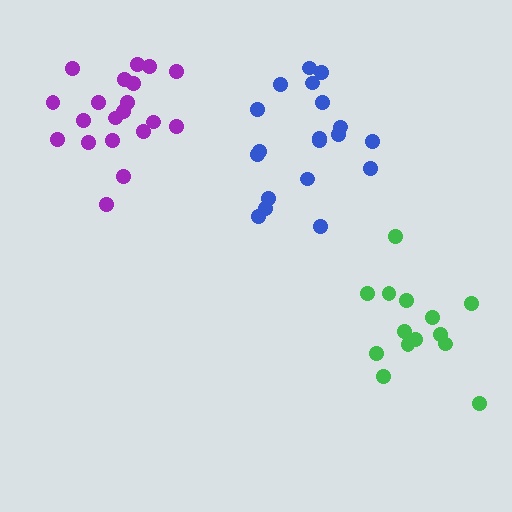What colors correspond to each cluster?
The clusters are colored: green, blue, purple.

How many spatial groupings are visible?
There are 3 spatial groupings.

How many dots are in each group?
Group 1: 14 dots, Group 2: 19 dots, Group 3: 20 dots (53 total).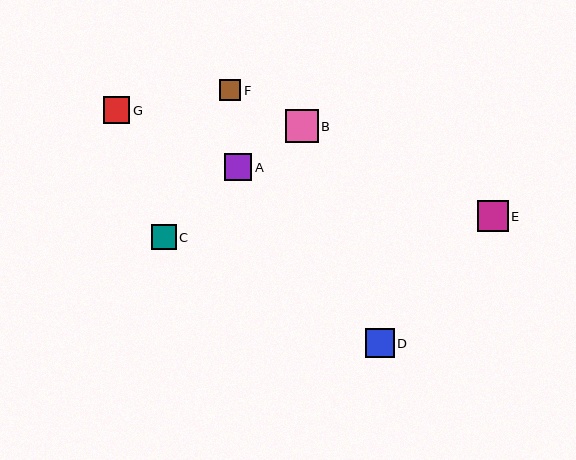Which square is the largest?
Square B is the largest with a size of approximately 33 pixels.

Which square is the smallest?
Square F is the smallest with a size of approximately 21 pixels.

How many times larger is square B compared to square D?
Square B is approximately 1.1 times the size of square D.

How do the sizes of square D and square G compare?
Square D and square G are approximately the same size.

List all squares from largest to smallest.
From largest to smallest: B, E, D, A, G, C, F.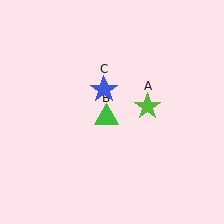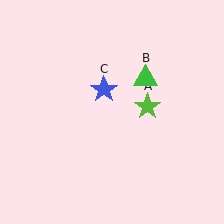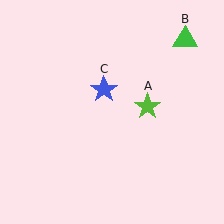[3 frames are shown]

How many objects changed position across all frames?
1 object changed position: green triangle (object B).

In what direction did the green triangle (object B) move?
The green triangle (object B) moved up and to the right.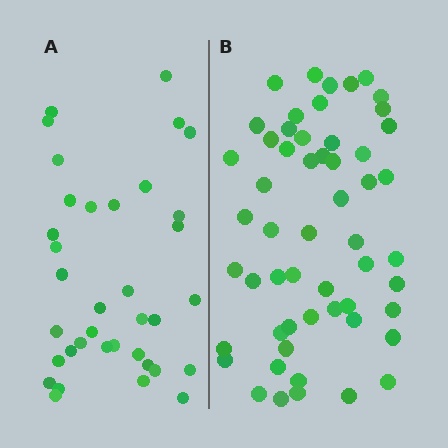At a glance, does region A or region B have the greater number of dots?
Region B (the right region) has more dots.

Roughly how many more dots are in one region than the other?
Region B has approximately 20 more dots than region A.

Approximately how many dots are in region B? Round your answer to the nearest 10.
About 60 dots. (The exact count is 55, which rounds to 60.)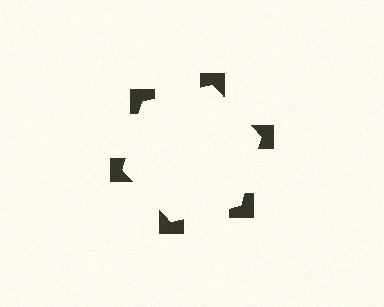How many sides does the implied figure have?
6 sides.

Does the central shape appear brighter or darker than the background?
It typically appears slightly brighter than the background, even though no actual brightness change is drawn.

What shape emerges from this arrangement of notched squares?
An illusory hexagon — its edges are inferred from the aligned wedge cuts in the notched squares, not physically drawn.